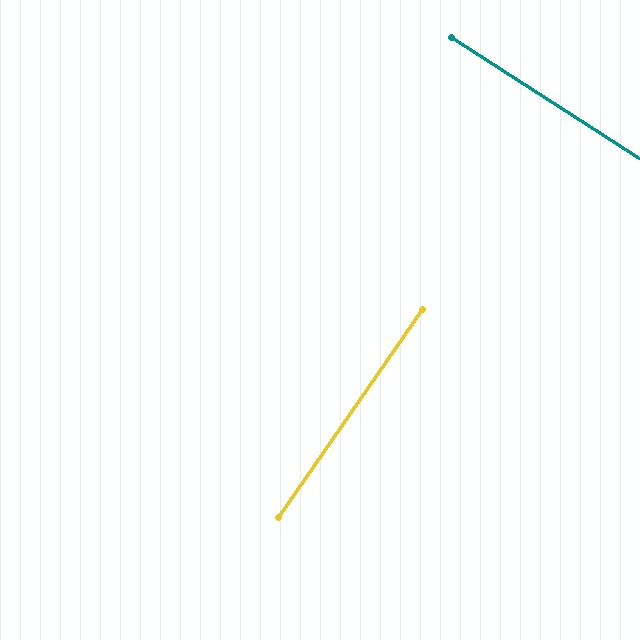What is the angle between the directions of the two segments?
Approximately 88 degrees.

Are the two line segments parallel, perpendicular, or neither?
Perpendicular — they meet at approximately 88°.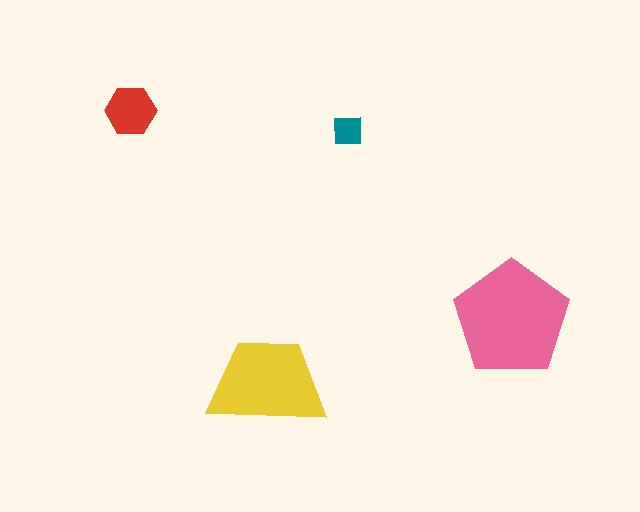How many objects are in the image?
There are 4 objects in the image.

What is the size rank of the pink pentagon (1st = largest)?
1st.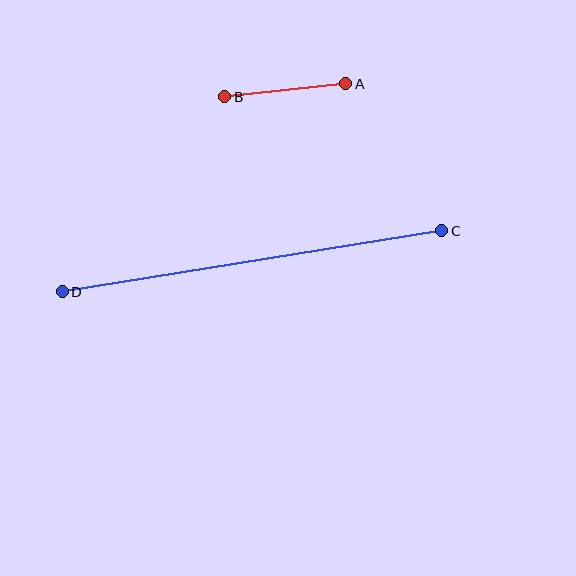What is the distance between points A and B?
The distance is approximately 122 pixels.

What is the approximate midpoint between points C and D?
The midpoint is at approximately (252, 261) pixels.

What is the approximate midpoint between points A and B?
The midpoint is at approximately (285, 90) pixels.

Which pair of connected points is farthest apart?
Points C and D are farthest apart.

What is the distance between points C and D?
The distance is approximately 384 pixels.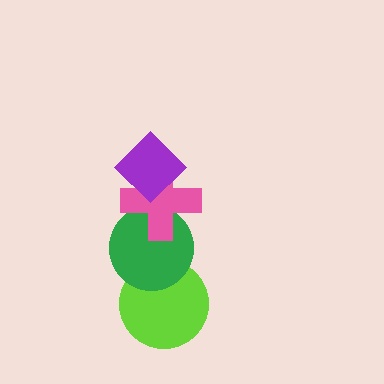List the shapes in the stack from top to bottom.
From top to bottom: the purple diamond, the pink cross, the green circle, the lime circle.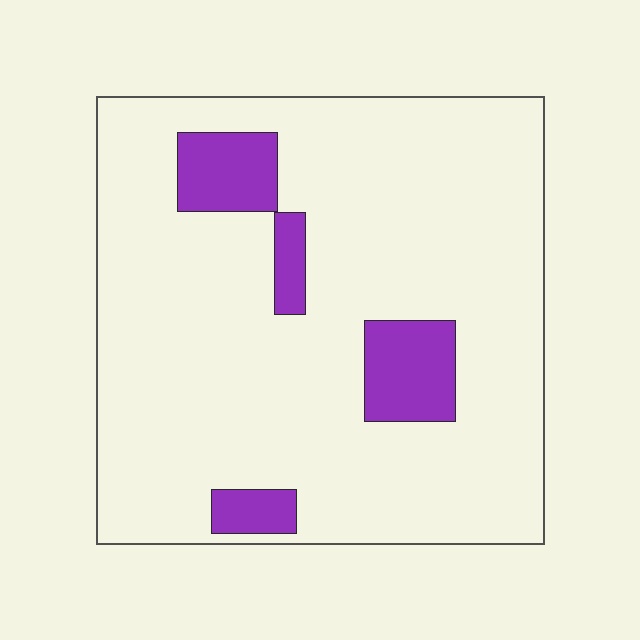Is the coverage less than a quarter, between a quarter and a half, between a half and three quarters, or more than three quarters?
Less than a quarter.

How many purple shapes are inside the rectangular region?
4.